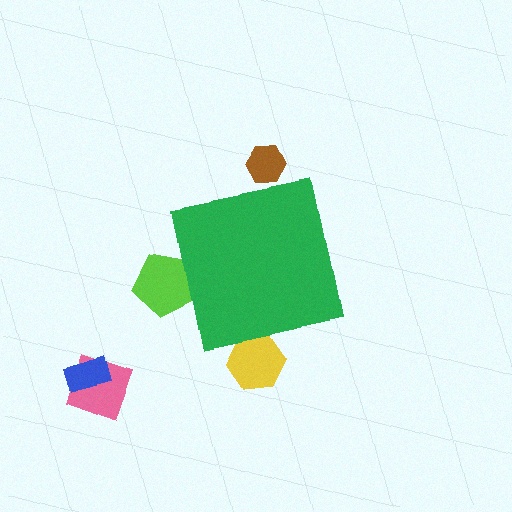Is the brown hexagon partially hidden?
Yes, the brown hexagon is partially hidden behind the green square.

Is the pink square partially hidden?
No, the pink square is fully visible.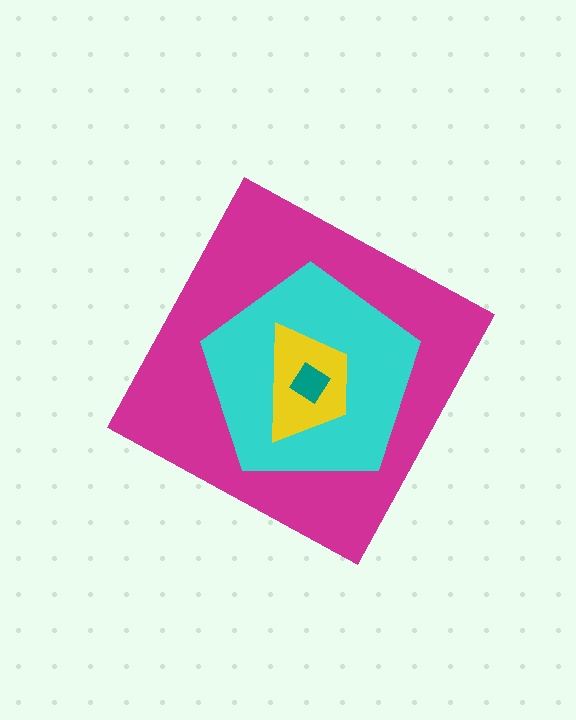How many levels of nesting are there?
4.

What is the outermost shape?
The magenta diamond.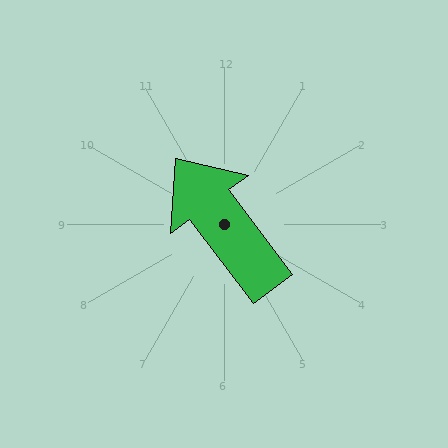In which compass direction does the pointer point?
Northwest.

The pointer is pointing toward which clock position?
Roughly 11 o'clock.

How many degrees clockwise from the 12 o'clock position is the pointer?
Approximately 323 degrees.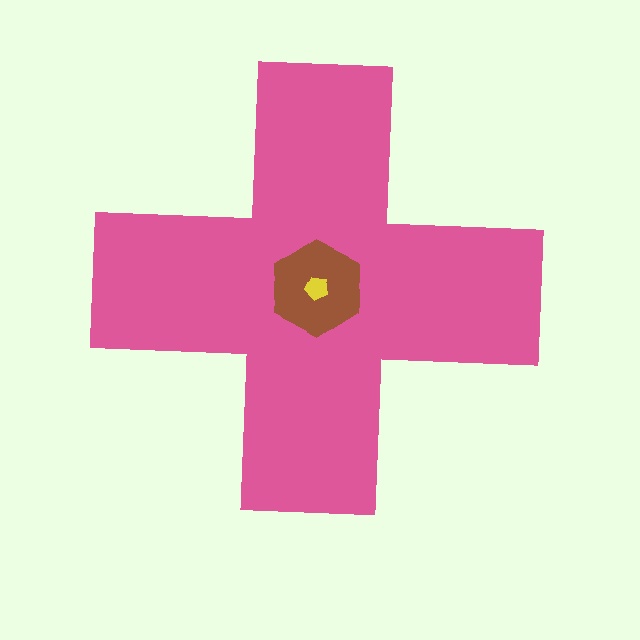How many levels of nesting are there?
3.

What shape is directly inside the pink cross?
The brown hexagon.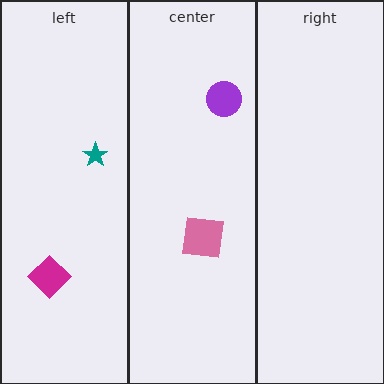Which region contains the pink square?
The center region.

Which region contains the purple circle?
The center region.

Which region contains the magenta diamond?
The left region.